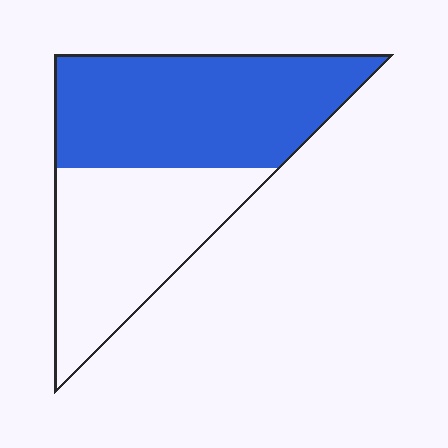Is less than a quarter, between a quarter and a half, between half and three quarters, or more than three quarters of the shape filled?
Between half and three quarters.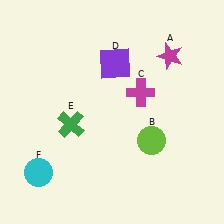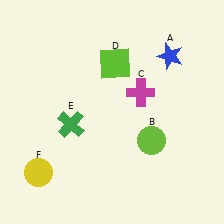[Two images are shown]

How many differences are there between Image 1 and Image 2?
There are 3 differences between the two images.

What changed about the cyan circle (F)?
In Image 1, F is cyan. In Image 2, it changed to yellow.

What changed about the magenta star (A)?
In Image 1, A is magenta. In Image 2, it changed to blue.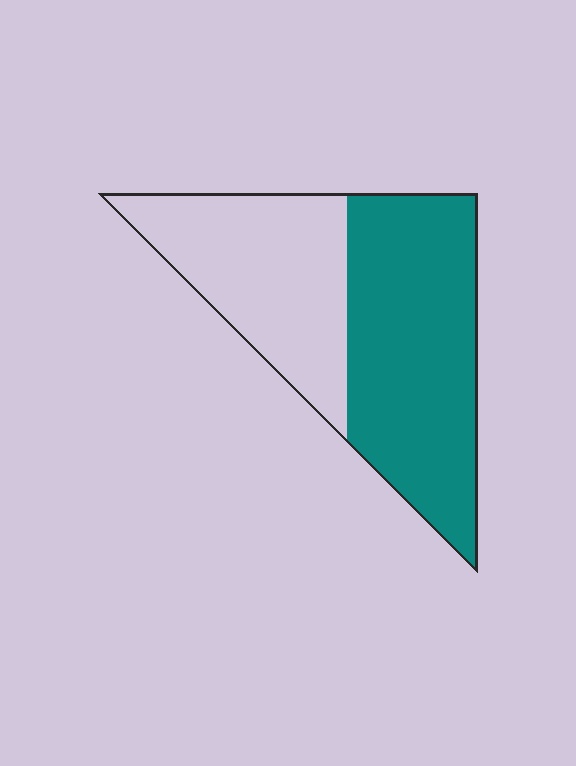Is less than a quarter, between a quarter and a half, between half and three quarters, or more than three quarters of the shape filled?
Between half and three quarters.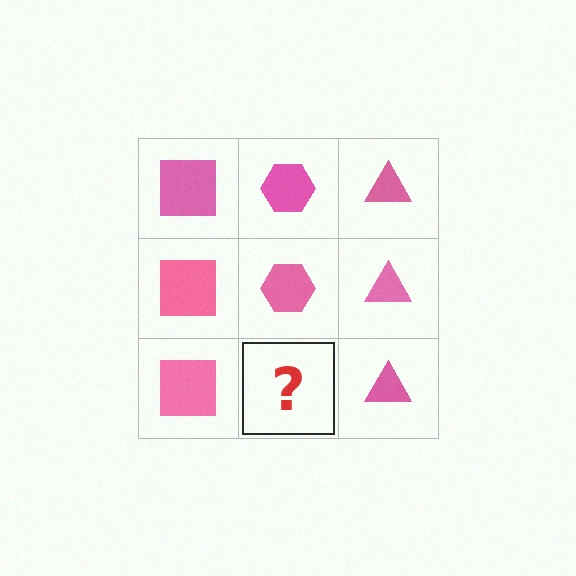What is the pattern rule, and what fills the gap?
The rule is that each column has a consistent shape. The gap should be filled with a pink hexagon.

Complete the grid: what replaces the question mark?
The question mark should be replaced with a pink hexagon.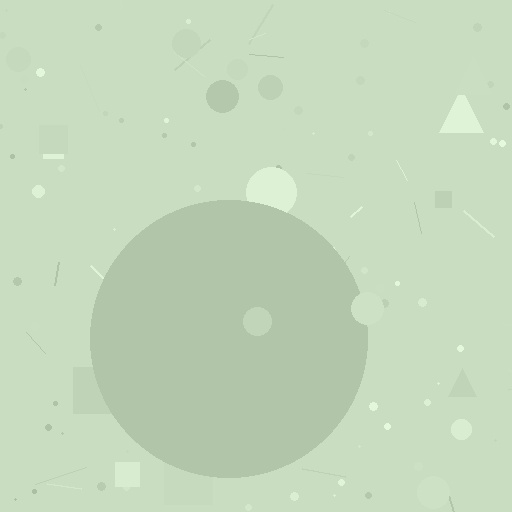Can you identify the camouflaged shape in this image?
The camouflaged shape is a circle.